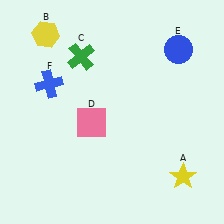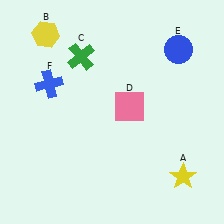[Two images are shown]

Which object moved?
The pink square (D) moved right.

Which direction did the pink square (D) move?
The pink square (D) moved right.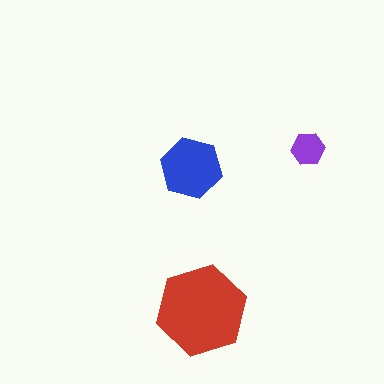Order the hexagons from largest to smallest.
the red one, the blue one, the purple one.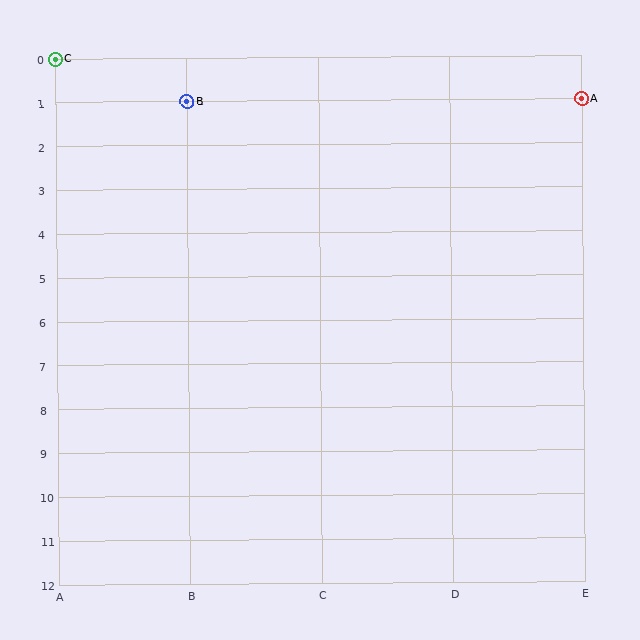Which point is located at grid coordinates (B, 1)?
Point B is at (B, 1).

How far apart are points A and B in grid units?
Points A and B are 3 columns apart.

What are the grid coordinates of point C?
Point C is at grid coordinates (A, 0).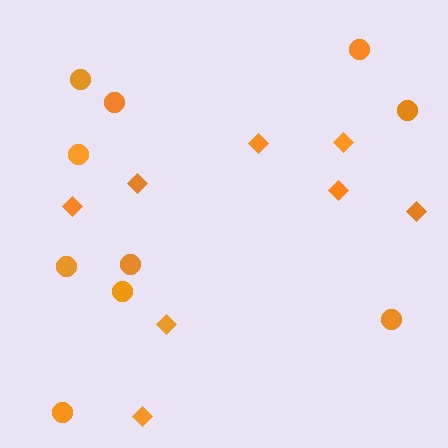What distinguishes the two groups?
There are 2 groups: one group of circles (10) and one group of diamonds (8).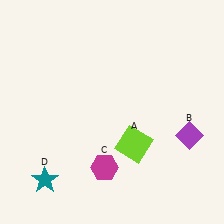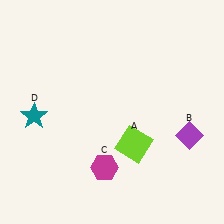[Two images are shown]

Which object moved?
The teal star (D) moved up.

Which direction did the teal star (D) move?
The teal star (D) moved up.